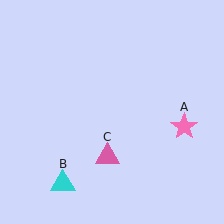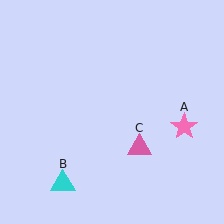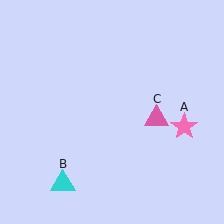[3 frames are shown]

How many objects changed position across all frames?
1 object changed position: pink triangle (object C).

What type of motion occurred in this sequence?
The pink triangle (object C) rotated counterclockwise around the center of the scene.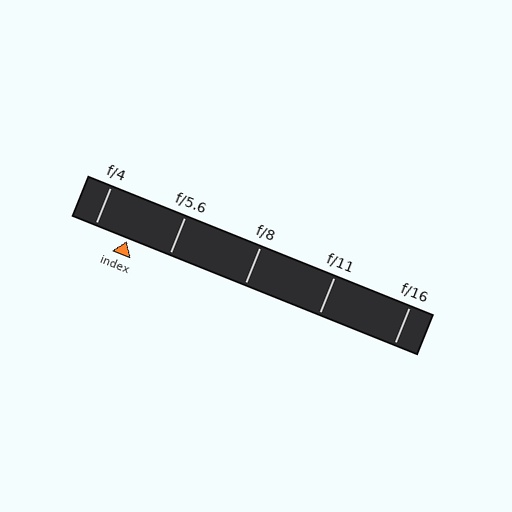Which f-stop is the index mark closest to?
The index mark is closest to f/4.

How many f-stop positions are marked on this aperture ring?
There are 5 f-stop positions marked.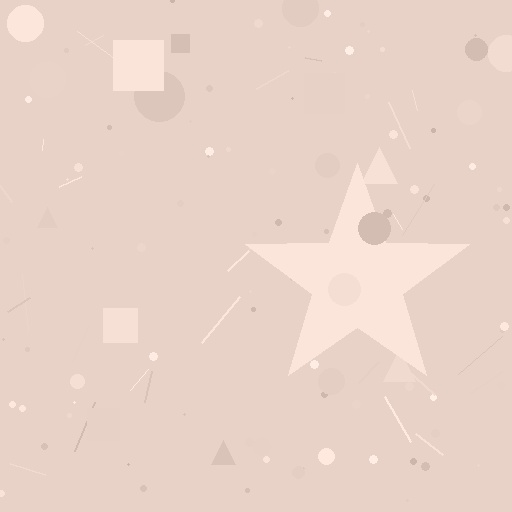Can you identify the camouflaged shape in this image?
The camouflaged shape is a star.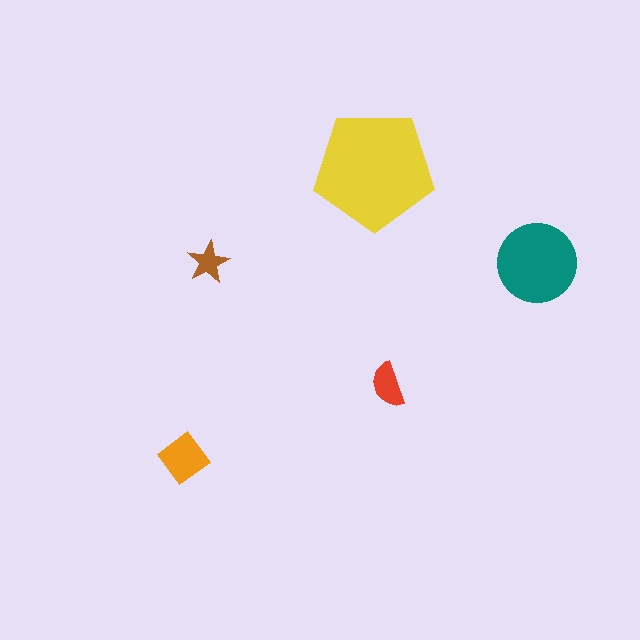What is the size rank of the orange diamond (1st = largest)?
3rd.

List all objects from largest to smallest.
The yellow pentagon, the teal circle, the orange diamond, the red semicircle, the brown star.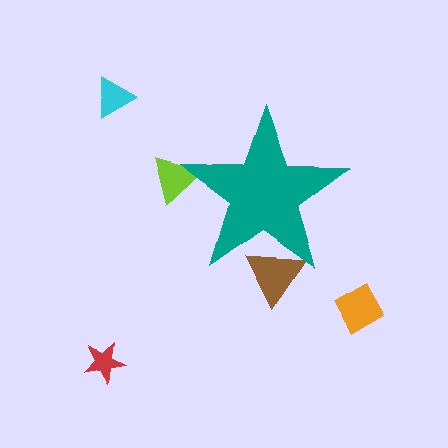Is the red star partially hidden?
No, the red star is fully visible.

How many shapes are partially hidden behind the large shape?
2 shapes are partially hidden.